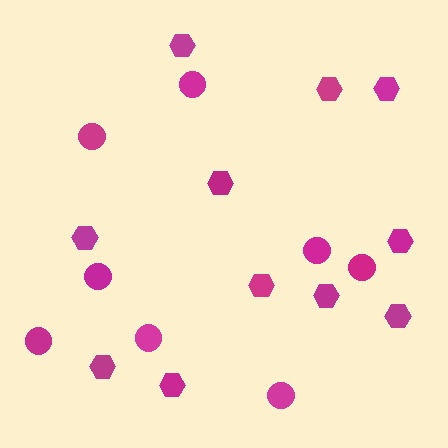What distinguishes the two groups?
There are 2 groups: one group of circles (8) and one group of hexagons (11).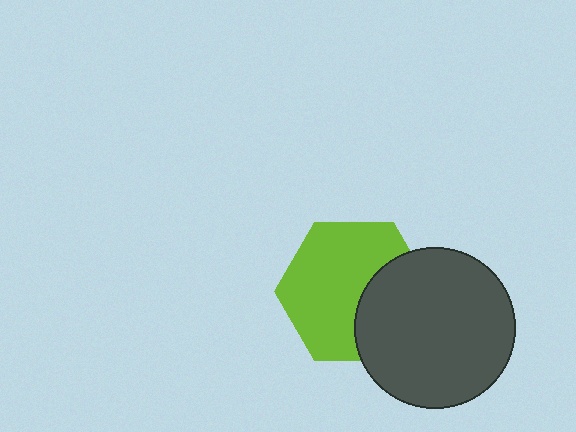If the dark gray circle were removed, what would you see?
You would see the complete lime hexagon.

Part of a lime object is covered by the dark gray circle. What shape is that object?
It is a hexagon.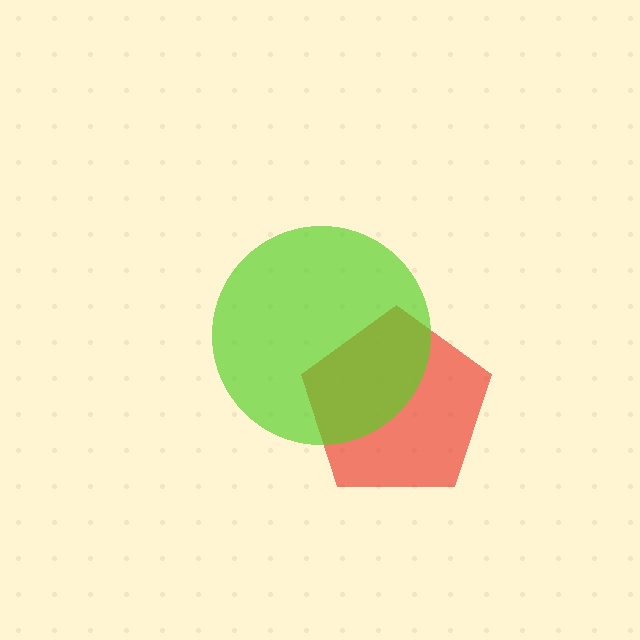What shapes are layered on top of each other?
The layered shapes are: a red pentagon, a lime circle.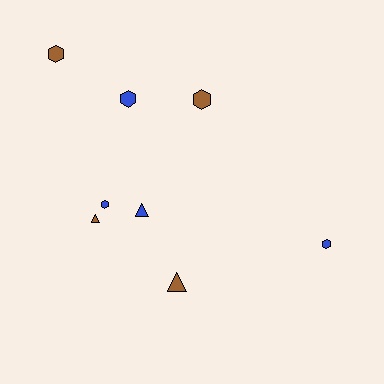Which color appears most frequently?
Brown, with 4 objects.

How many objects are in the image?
There are 8 objects.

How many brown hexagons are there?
There are 2 brown hexagons.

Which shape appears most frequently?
Hexagon, with 5 objects.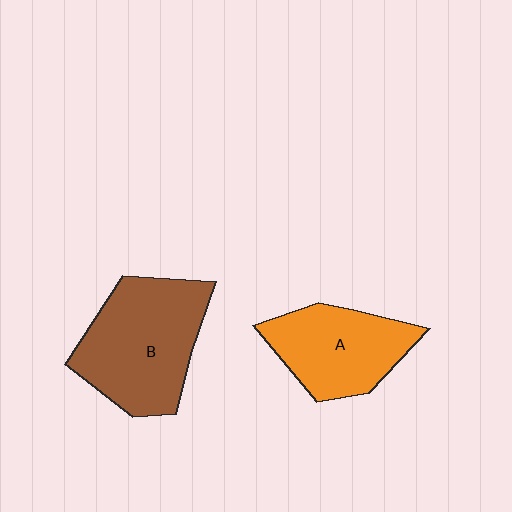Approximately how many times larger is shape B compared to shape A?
Approximately 1.3 times.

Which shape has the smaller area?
Shape A (orange).